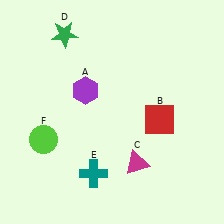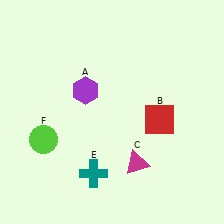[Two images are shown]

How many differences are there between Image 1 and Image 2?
There is 1 difference between the two images.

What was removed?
The green star (D) was removed in Image 2.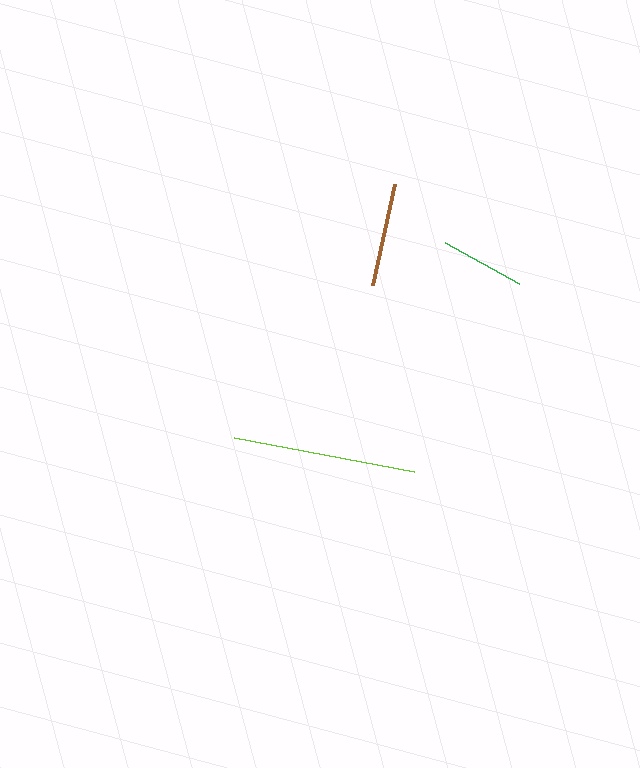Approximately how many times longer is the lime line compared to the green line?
The lime line is approximately 2.2 times the length of the green line.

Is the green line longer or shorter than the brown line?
The brown line is longer than the green line.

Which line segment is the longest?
The lime line is the longest at approximately 183 pixels.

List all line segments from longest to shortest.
From longest to shortest: lime, brown, green.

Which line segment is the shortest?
The green line is the shortest at approximately 85 pixels.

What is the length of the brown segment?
The brown segment is approximately 103 pixels long.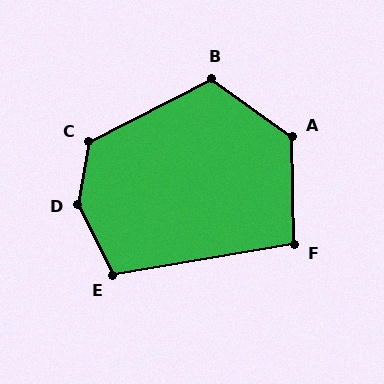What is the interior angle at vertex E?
Approximately 107 degrees (obtuse).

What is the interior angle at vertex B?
Approximately 117 degrees (obtuse).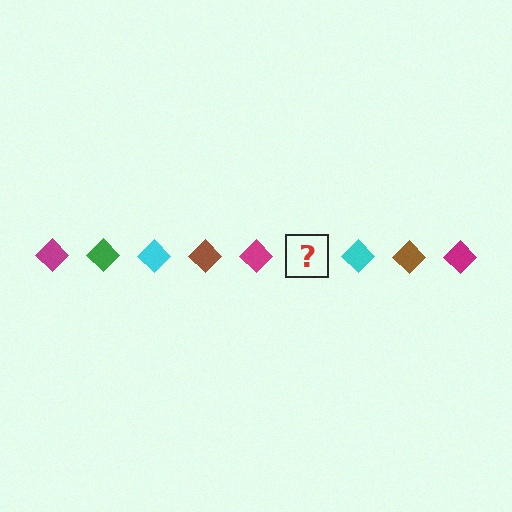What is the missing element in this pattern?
The missing element is a green diamond.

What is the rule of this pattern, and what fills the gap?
The rule is that the pattern cycles through magenta, green, cyan, brown diamonds. The gap should be filled with a green diamond.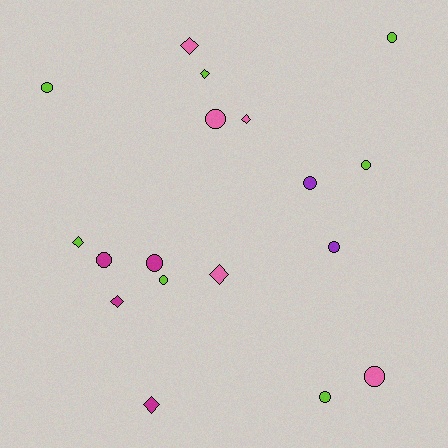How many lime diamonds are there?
There are 2 lime diamonds.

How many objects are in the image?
There are 18 objects.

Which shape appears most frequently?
Circle, with 11 objects.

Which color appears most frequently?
Lime, with 7 objects.